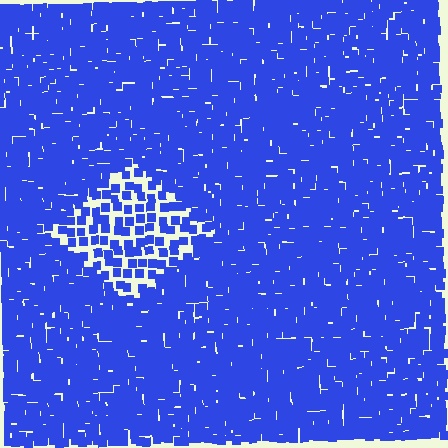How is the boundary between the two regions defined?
The boundary is defined by a change in element density (approximately 2.3x ratio). All elements are the same color, size, and shape.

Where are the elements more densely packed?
The elements are more densely packed outside the diamond boundary.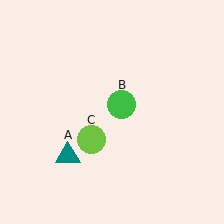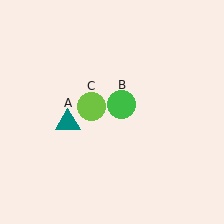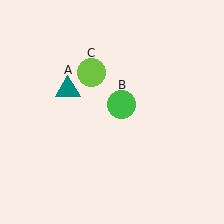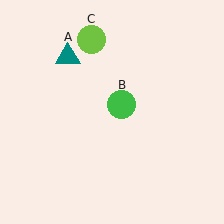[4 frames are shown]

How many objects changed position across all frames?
2 objects changed position: teal triangle (object A), lime circle (object C).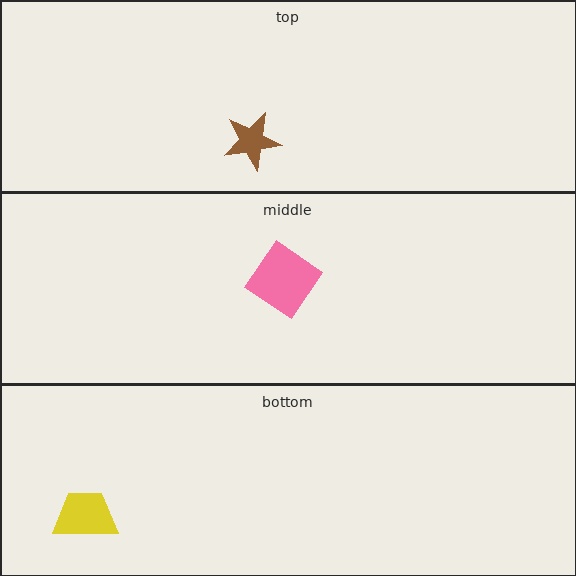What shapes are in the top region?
The brown star.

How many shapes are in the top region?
1.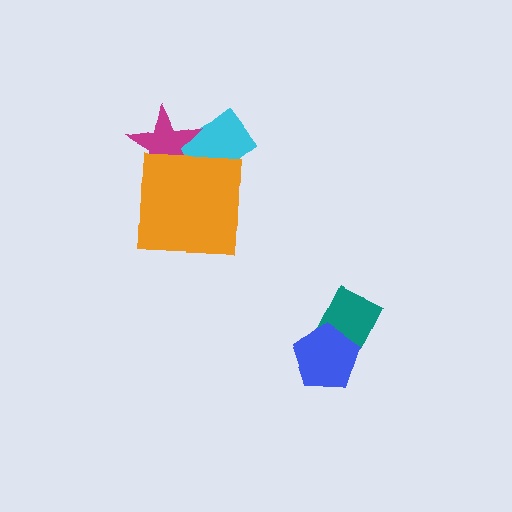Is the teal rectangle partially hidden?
Yes, it is partially covered by another shape.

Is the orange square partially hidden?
No, no other shape covers it.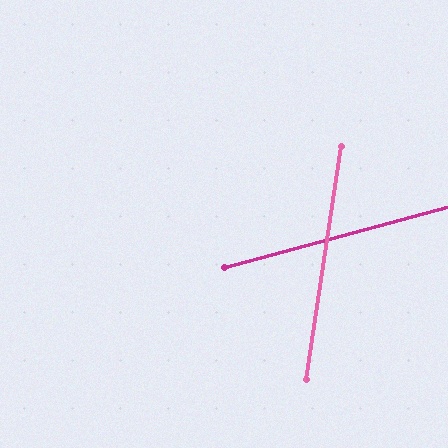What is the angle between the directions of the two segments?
Approximately 66 degrees.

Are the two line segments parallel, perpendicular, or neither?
Neither parallel nor perpendicular — they differ by about 66°.